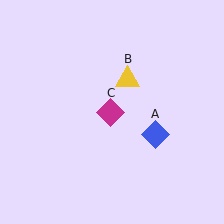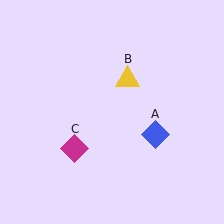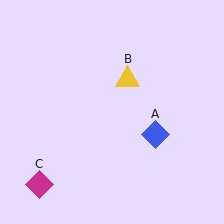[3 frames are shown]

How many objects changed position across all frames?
1 object changed position: magenta diamond (object C).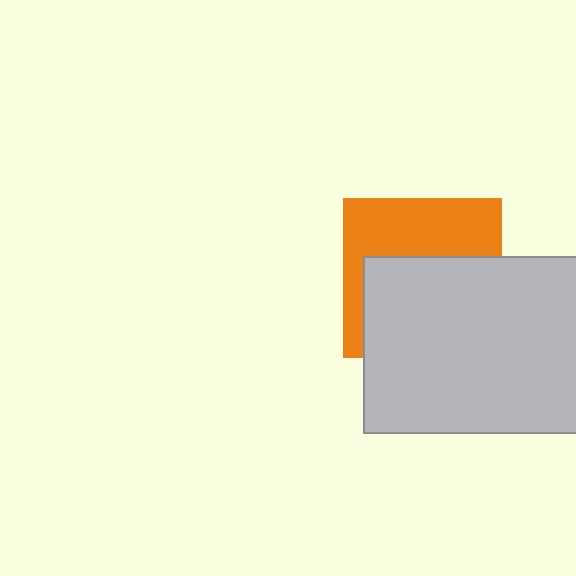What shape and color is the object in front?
The object in front is a light gray rectangle.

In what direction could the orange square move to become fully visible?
The orange square could move up. That would shift it out from behind the light gray rectangle entirely.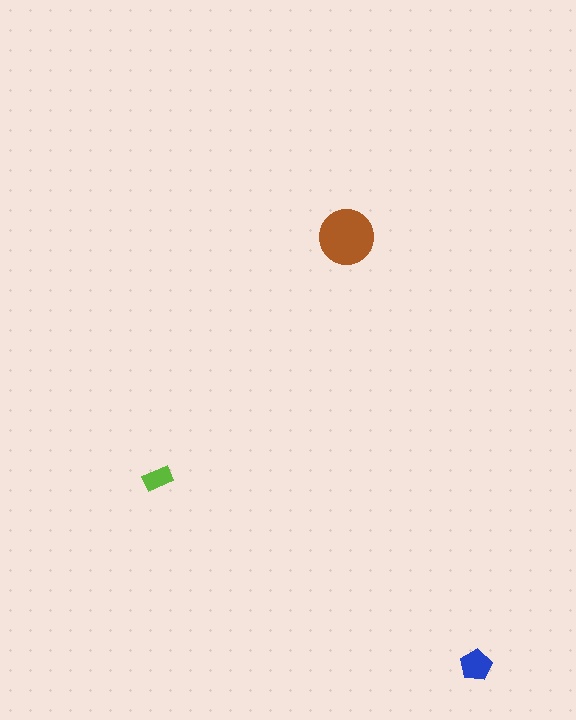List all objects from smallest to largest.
The lime rectangle, the blue pentagon, the brown circle.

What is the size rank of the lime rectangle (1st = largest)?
3rd.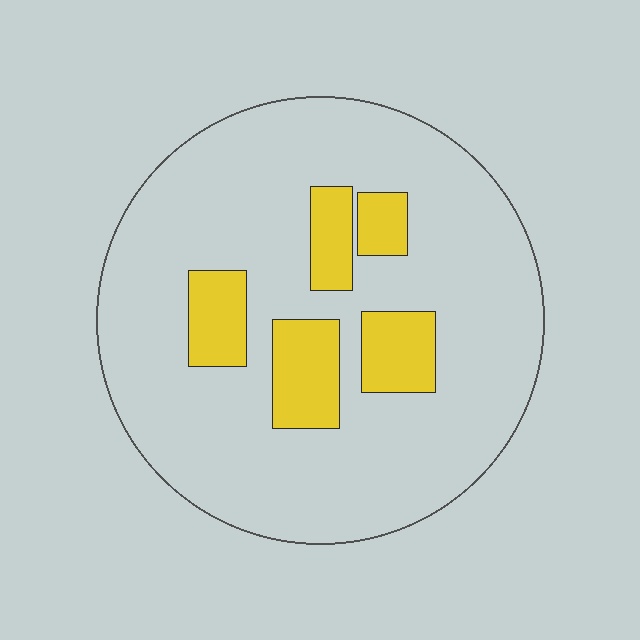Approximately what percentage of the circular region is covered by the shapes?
Approximately 15%.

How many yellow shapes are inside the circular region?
5.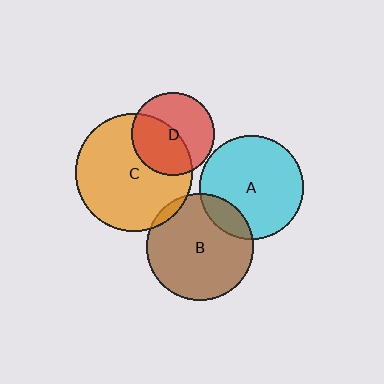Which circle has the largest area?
Circle C (orange).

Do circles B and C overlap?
Yes.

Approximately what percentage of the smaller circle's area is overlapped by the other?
Approximately 5%.